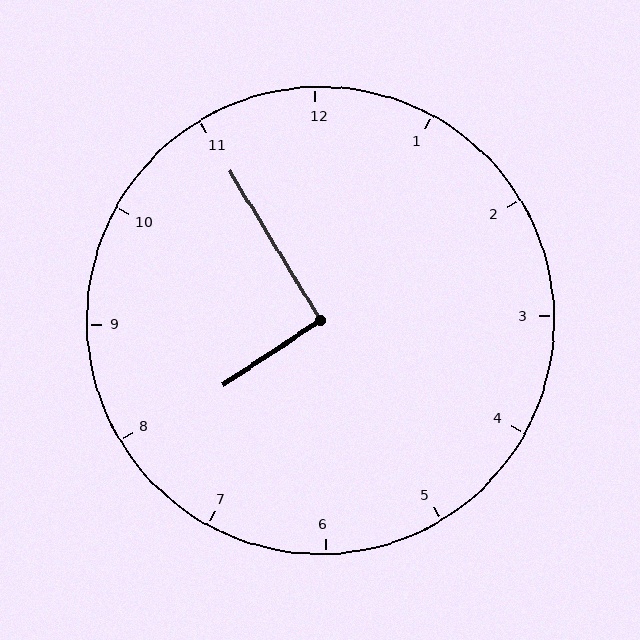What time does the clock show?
7:55.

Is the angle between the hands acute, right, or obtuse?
It is right.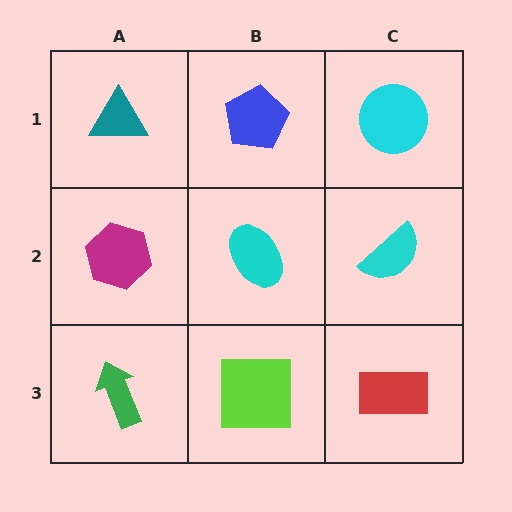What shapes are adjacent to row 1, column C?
A cyan semicircle (row 2, column C), a blue pentagon (row 1, column B).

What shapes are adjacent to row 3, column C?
A cyan semicircle (row 2, column C), a lime square (row 3, column B).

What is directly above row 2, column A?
A teal triangle.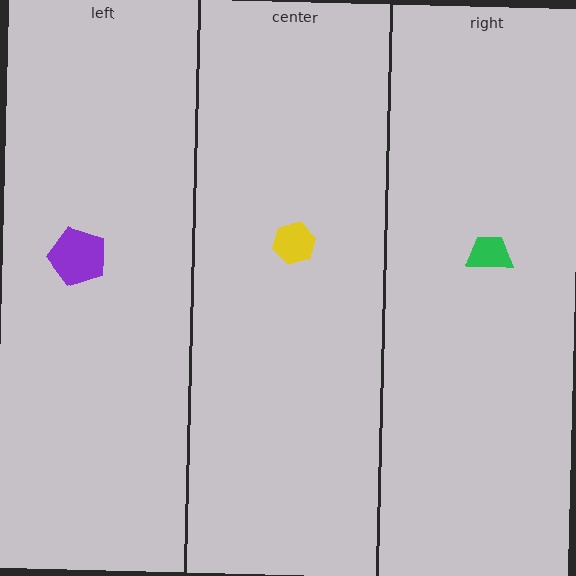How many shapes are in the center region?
1.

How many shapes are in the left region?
1.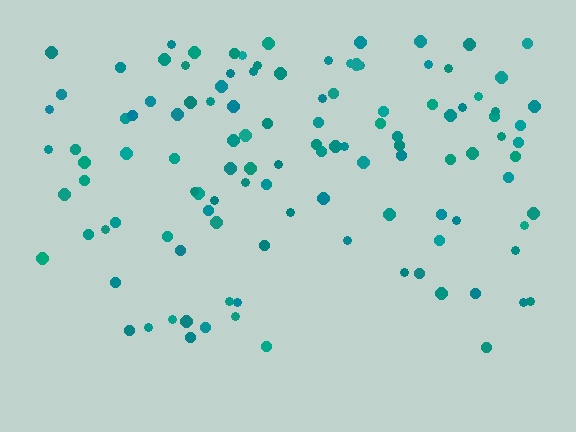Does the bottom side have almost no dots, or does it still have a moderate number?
Still a moderate number, just noticeably fewer than the top.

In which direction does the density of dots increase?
From bottom to top, with the top side densest.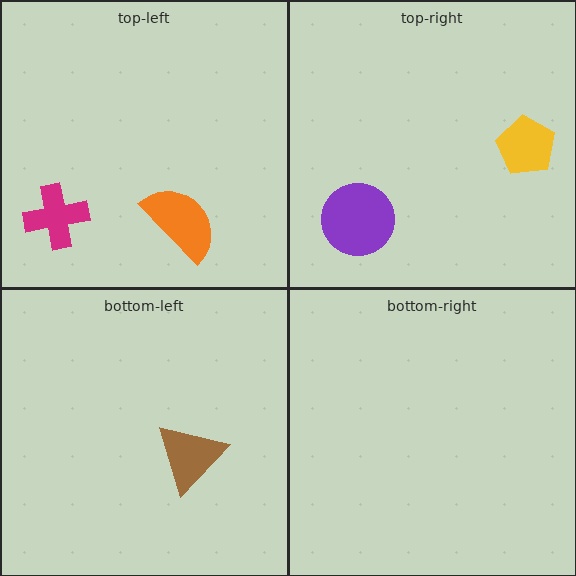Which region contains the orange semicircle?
The top-left region.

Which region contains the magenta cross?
The top-left region.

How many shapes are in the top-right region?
2.